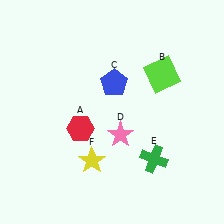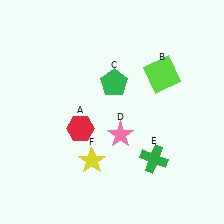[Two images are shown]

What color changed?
The pentagon (C) changed from blue in Image 1 to green in Image 2.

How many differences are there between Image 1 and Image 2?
There is 1 difference between the two images.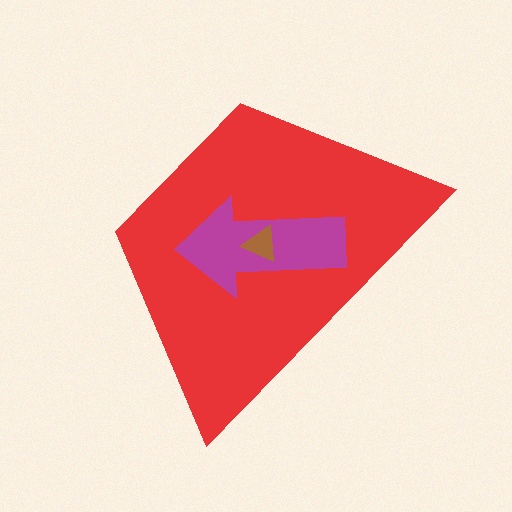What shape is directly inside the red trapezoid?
The magenta arrow.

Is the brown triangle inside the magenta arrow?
Yes.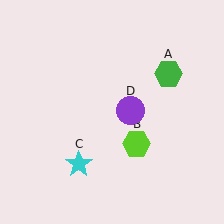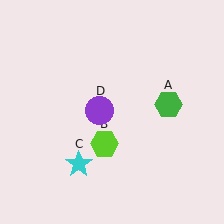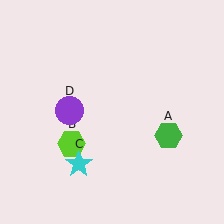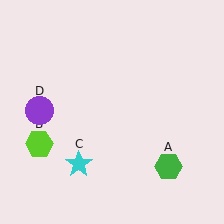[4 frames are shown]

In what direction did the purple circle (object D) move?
The purple circle (object D) moved left.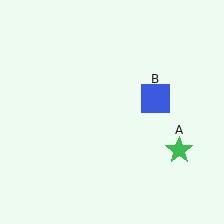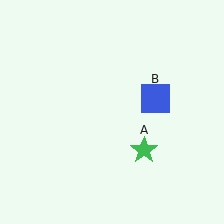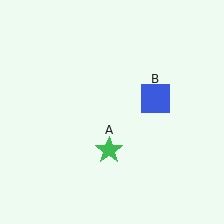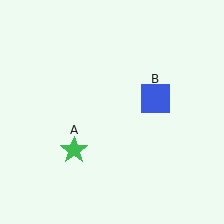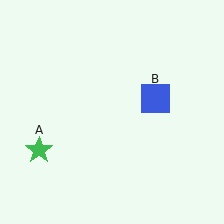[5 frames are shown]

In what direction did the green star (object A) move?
The green star (object A) moved left.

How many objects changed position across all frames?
1 object changed position: green star (object A).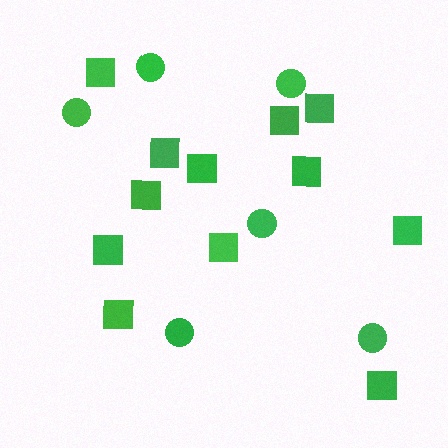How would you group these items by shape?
There are 2 groups: one group of squares (12) and one group of circles (6).